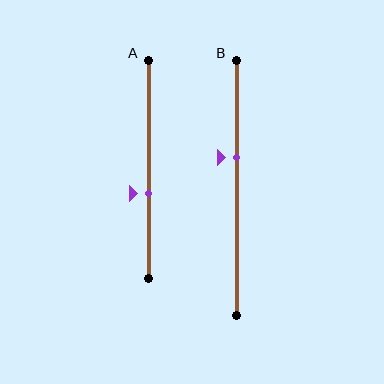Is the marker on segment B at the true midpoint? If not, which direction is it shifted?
No, the marker on segment B is shifted upward by about 12% of the segment length.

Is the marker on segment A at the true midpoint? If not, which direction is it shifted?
No, the marker on segment A is shifted downward by about 11% of the segment length.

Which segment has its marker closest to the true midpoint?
Segment A has its marker closest to the true midpoint.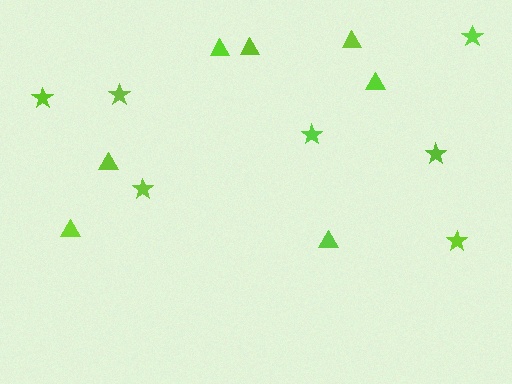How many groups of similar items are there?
There are 2 groups: one group of triangles (7) and one group of stars (7).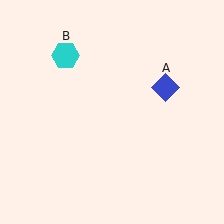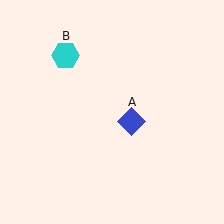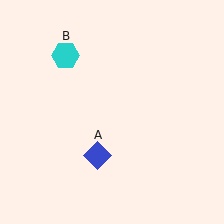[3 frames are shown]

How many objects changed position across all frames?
1 object changed position: blue diamond (object A).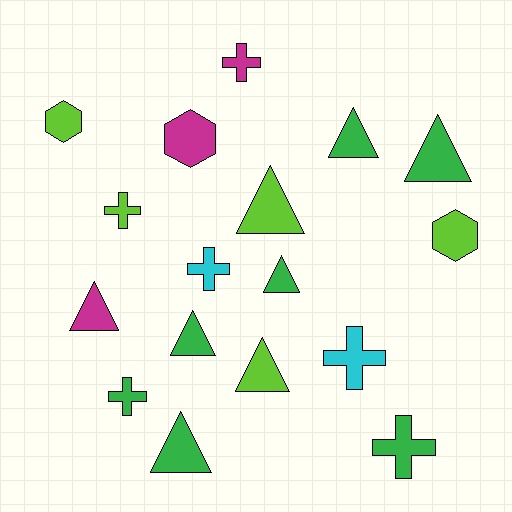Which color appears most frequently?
Green, with 7 objects.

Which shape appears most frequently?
Triangle, with 8 objects.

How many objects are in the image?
There are 17 objects.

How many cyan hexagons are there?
There are no cyan hexagons.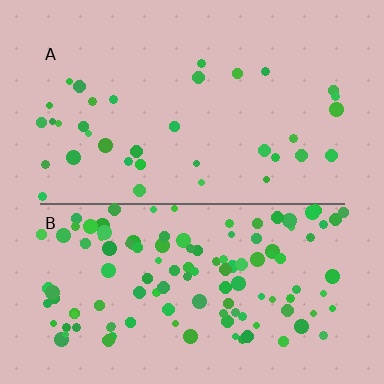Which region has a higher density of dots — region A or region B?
B (the bottom).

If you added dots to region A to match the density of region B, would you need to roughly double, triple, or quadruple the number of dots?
Approximately triple.